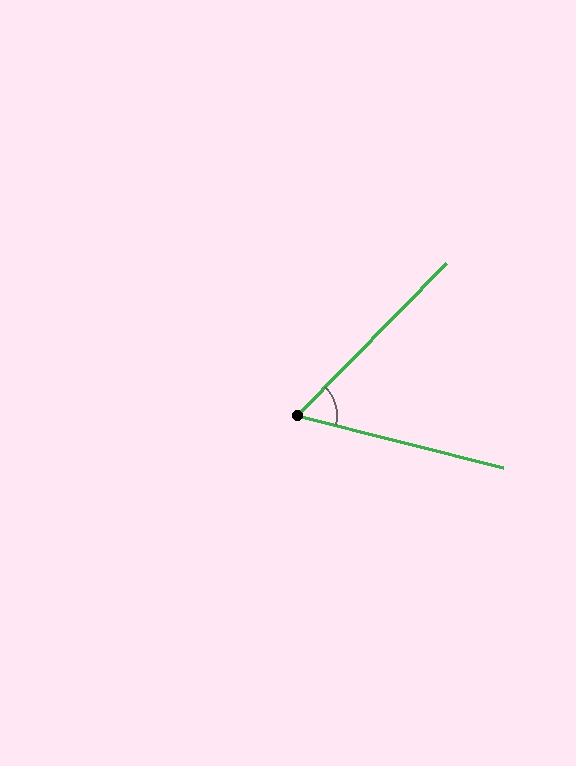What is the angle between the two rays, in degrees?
Approximately 60 degrees.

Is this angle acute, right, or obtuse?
It is acute.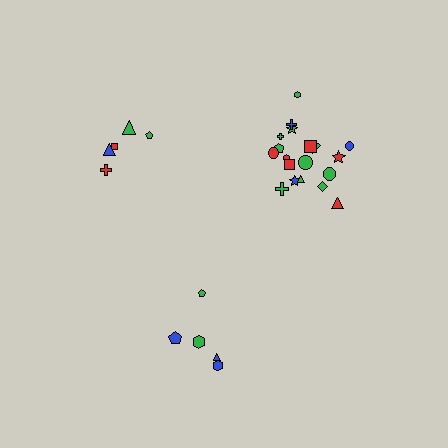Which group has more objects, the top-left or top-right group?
The top-right group.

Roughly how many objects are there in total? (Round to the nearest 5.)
Roughly 30 objects in total.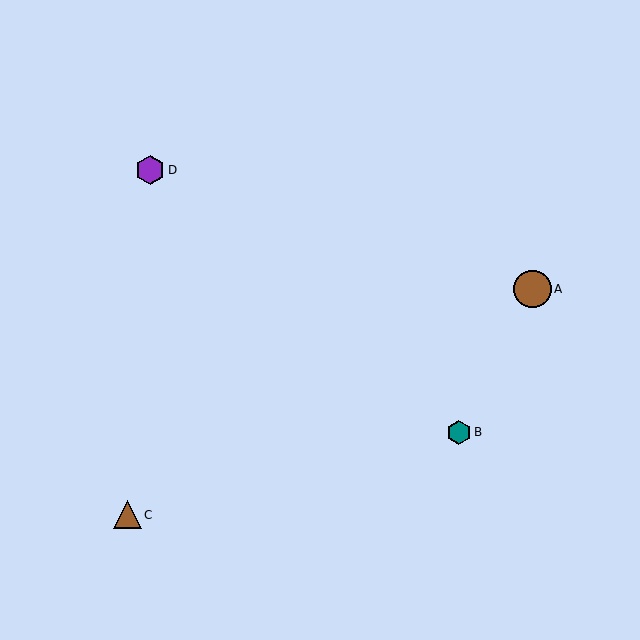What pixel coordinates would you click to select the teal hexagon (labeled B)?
Click at (459, 432) to select the teal hexagon B.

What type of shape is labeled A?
Shape A is a brown circle.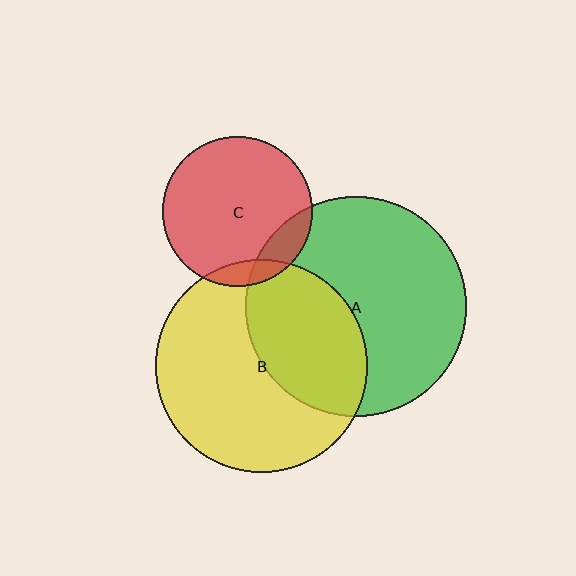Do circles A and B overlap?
Yes.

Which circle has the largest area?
Circle A (green).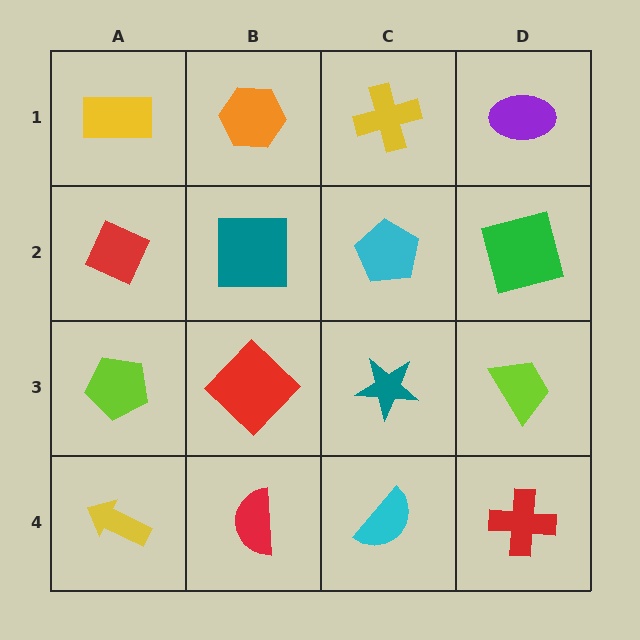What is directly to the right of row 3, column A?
A red diamond.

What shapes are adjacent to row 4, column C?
A teal star (row 3, column C), a red semicircle (row 4, column B), a red cross (row 4, column D).